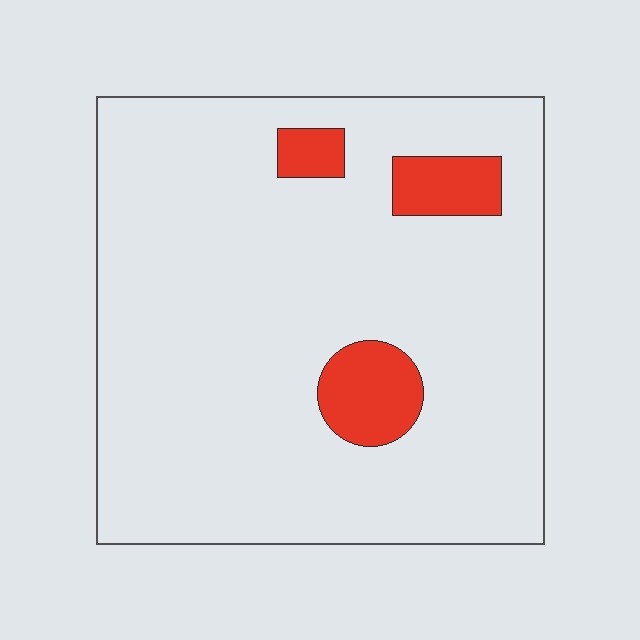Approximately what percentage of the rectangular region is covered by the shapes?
Approximately 10%.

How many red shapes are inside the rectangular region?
3.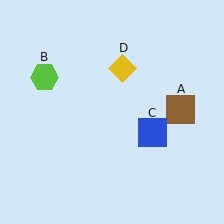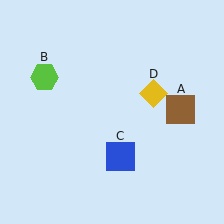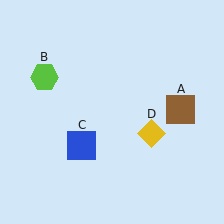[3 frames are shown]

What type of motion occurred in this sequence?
The blue square (object C), yellow diamond (object D) rotated clockwise around the center of the scene.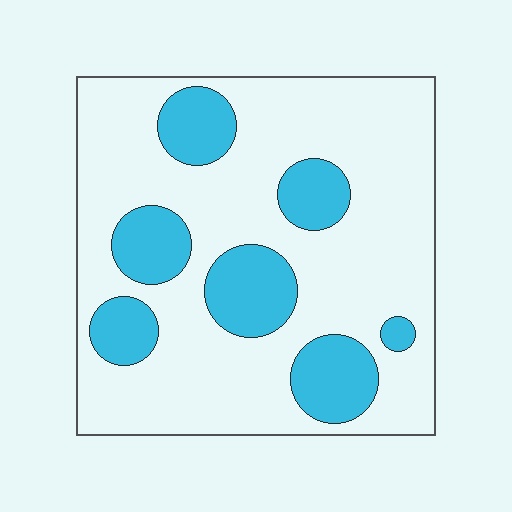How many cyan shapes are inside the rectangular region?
7.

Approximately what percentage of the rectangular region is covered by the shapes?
Approximately 25%.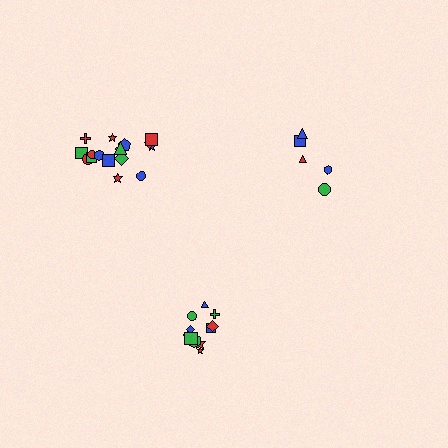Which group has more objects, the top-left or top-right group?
The top-left group.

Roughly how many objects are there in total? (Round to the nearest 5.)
Roughly 35 objects in total.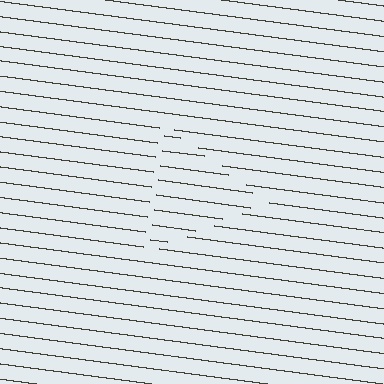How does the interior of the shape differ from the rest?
The interior of the shape contains the same grating, shifted by half a period — the contour is defined by the phase discontinuity where line-ends from the inner and outer gratings abut.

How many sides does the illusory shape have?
3 sides — the line-ends trace a triangle.